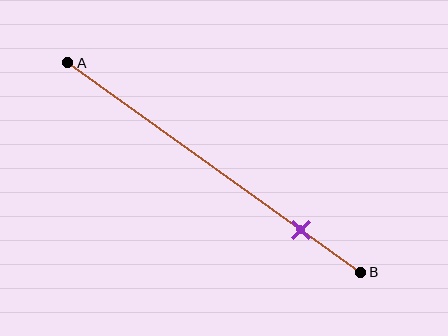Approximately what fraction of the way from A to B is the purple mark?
The purple mark is approximately 80% of the way from A to B.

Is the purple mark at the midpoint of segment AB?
No, the mark is at about 80% from A, not at the 50% midpoint.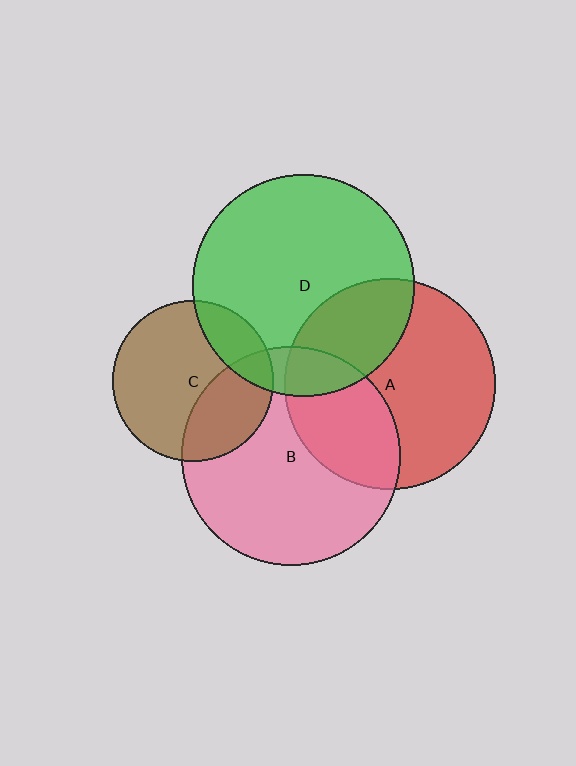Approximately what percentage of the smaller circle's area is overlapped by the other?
Approximately 30%.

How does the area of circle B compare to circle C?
Approximately 1.9 times.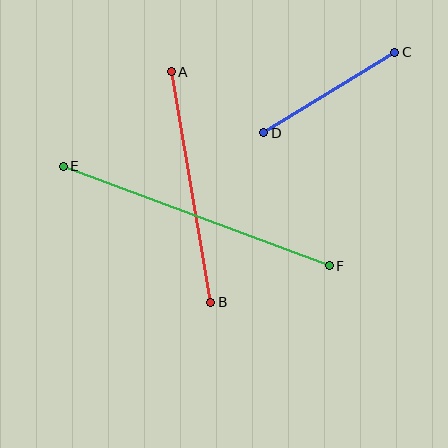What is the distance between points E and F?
The distance is approximately 284 pixels.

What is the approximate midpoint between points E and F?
The midpoint is at approximately (196, 216) pixels.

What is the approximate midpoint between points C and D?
The midpoint is at approximately (329, 93) pixels.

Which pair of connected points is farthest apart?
Points E and F are farthest apart.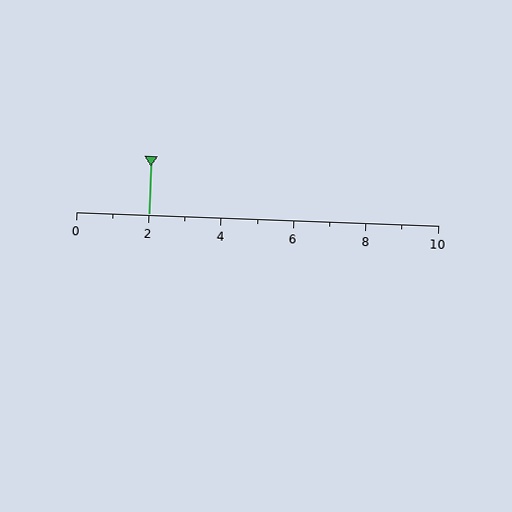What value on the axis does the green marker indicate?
The marker indicates approximately 2.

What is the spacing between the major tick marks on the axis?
The major ticks are spaced 2 apart.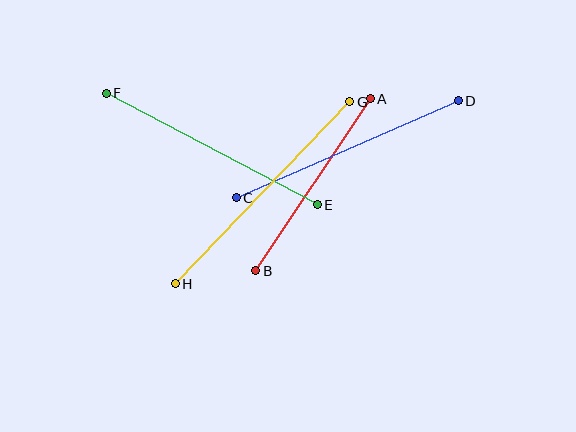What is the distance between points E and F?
The distance is approximately 239 pixels.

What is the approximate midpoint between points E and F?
The midpoint is at approximately (212, 149) pixels.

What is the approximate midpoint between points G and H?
The midpoint is at approximately (263, 193) pixels.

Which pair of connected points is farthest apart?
Points G and H are farthest apart.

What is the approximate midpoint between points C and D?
The midpoint is at approximately (347, 149) pixels.